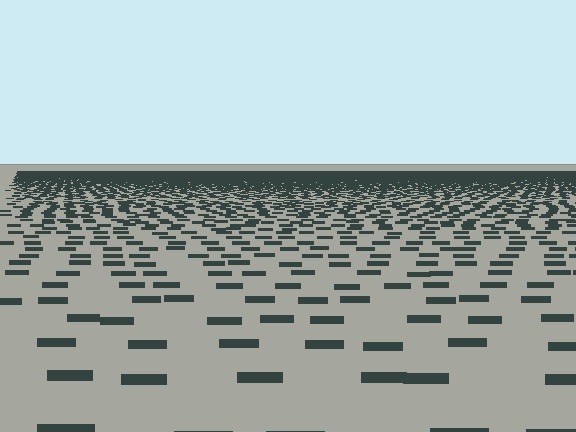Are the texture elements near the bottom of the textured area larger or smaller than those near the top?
Larger. Near the bottom, elements are closer to the viewer and appear at a bigger on-screen size.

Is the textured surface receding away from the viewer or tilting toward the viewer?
The surface is receding away from the viewer. Texture elements get smaller and denser toward the top.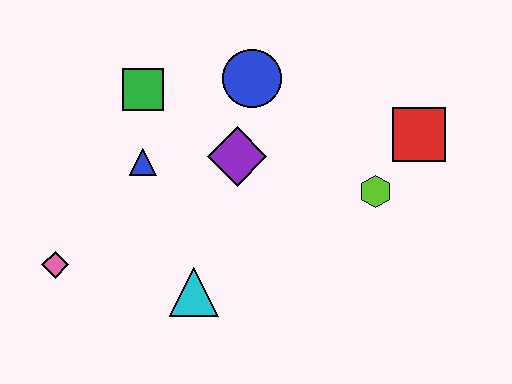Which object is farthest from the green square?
The red square is farthest from the green square.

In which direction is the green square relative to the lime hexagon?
The green square is to the left of the lime hexagon.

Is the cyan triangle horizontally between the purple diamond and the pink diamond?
Yes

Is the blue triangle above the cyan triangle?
Yes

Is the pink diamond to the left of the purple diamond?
Yes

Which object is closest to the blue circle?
The purple diamond is closest to the blue circle.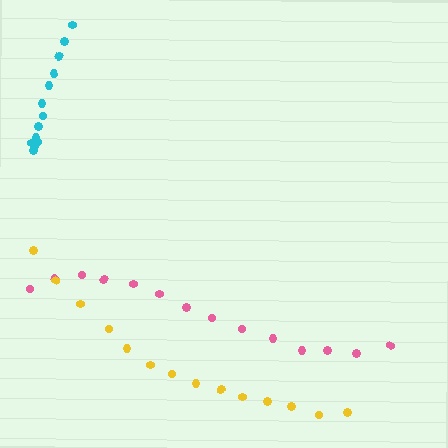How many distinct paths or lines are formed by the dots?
There are 3 distinct paths.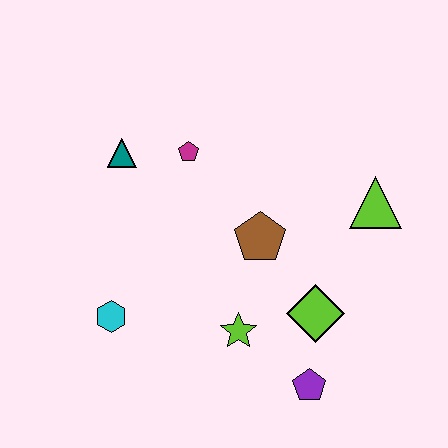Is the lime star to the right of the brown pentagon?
No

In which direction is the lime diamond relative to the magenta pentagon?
The lime diamond is below the magenta pentagon.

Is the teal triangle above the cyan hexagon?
Yes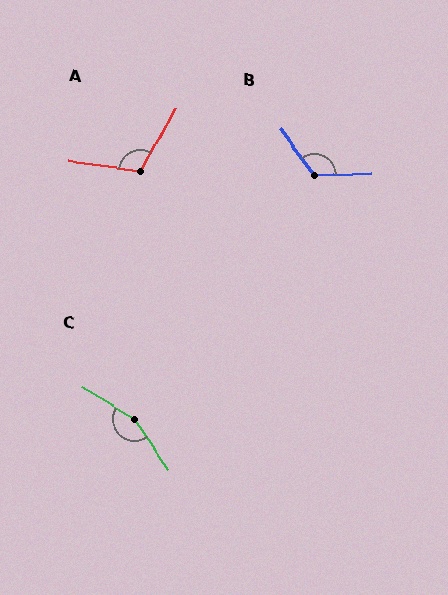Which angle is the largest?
C, at approximately 156 degrees.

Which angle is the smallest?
A, at approximately 111 degrees.